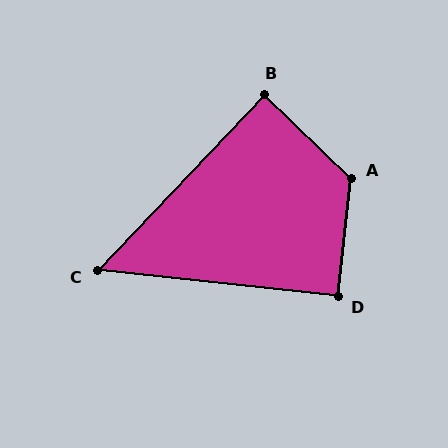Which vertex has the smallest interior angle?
C, at approximately 53 degrees.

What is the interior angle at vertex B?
Approximately 90 degrees (approximately right).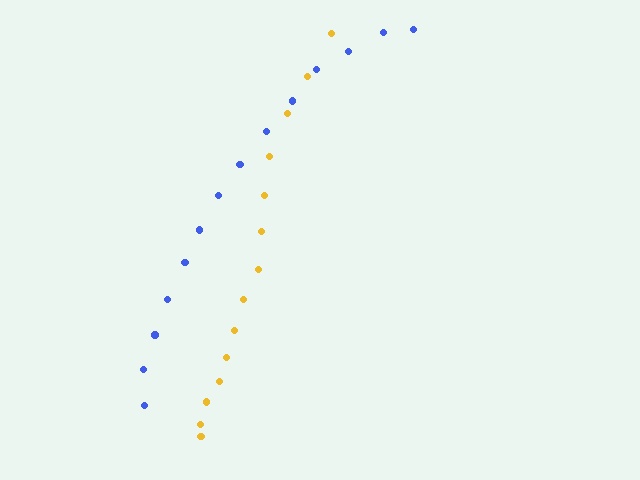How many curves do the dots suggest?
There are 2 distinct paths.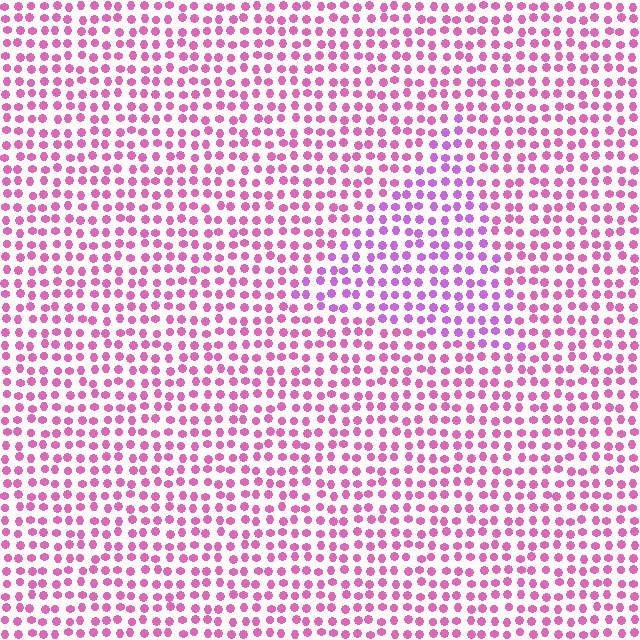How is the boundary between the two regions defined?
The boundary is defined purely by a slight shift in hue (about 29 degrees). Spacing, size, and orientation are identical on both sides.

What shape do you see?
I see a triangle.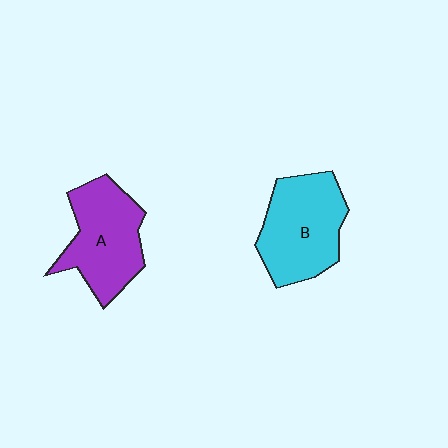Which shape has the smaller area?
Shape A (purple).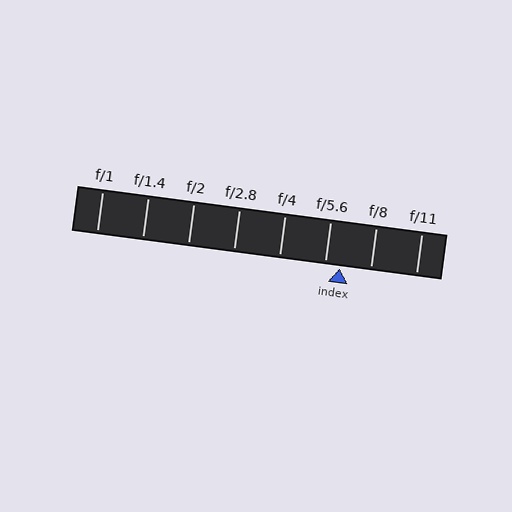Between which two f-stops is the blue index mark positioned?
The index mark is between f/5.6 and f/8.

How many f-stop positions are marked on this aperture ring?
There are 8 f-stop positions marked.